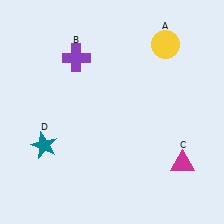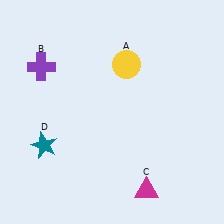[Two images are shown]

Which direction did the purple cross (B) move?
The purple cross (B) moved left.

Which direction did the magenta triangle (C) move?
The magenta triangle (C) moved left.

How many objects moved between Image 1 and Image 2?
3 objects moved between the two images.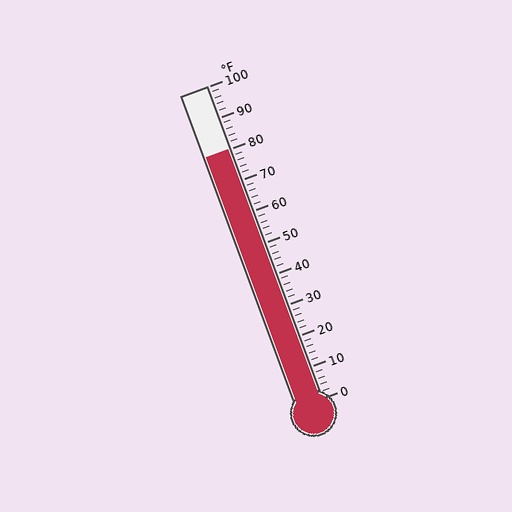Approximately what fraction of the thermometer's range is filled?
The thermometer is filled to approximately 80% of its range.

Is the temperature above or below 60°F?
The temperature is above 60°F.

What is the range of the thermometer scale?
The thermometer scale ranges from 0°F to 100°F.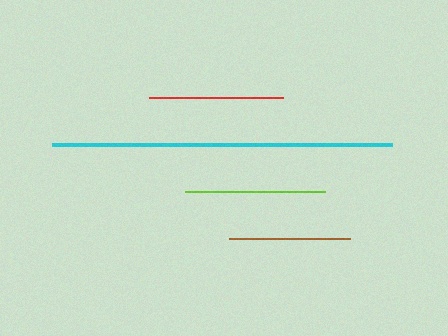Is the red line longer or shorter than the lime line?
The lime line is longer than the red line.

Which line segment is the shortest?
The brown line is the shortest at approximately 121 pixels.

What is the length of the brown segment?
The brown segment is approximately 121 pixels long.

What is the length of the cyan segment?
The cyan segment is approximately 340 pixels long.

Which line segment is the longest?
The cyan line is the longest at approximately 340 pixels.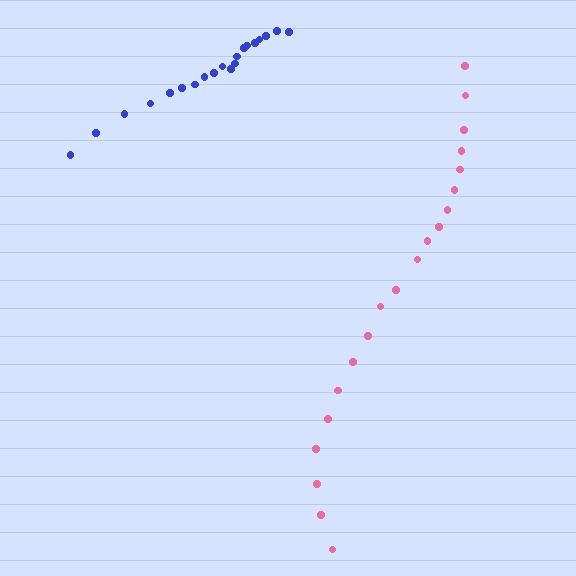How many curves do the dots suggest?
There are 2 distinct paths.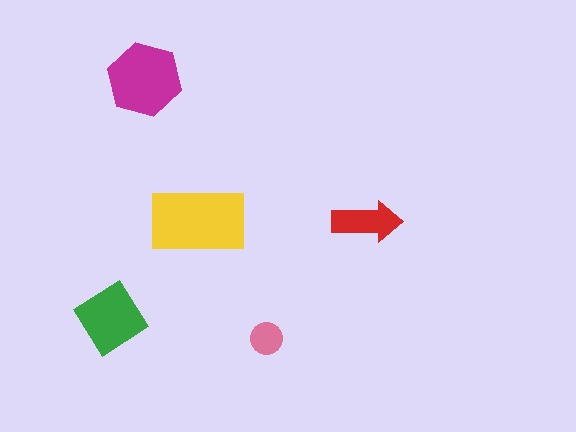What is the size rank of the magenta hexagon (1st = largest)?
2nd.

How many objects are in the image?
There are 5 objects in the image.